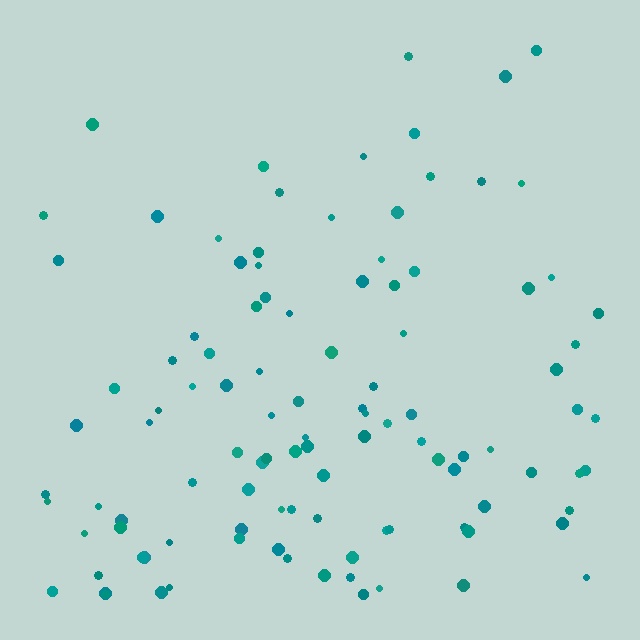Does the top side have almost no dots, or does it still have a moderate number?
Still a moderate number, just noticeably fewer than the bottom.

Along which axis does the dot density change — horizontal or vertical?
Vertical.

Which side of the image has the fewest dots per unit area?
The top.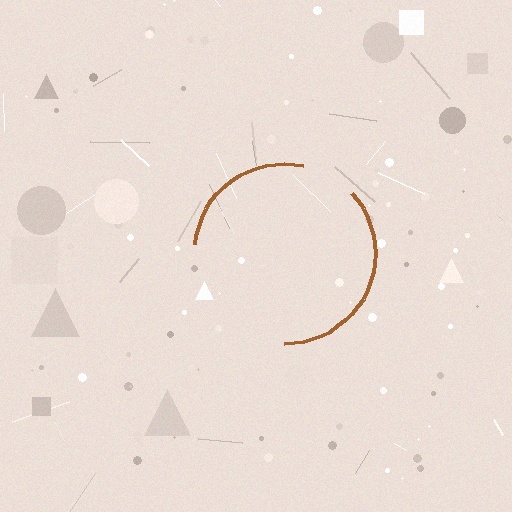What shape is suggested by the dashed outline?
The dashed outline suggests a circle.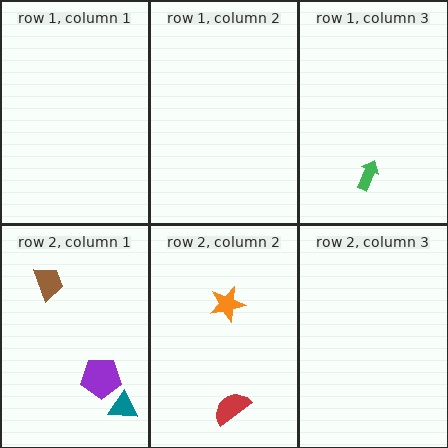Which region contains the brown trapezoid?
The row 2, column 1 region.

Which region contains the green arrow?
The row 1, column 3 region.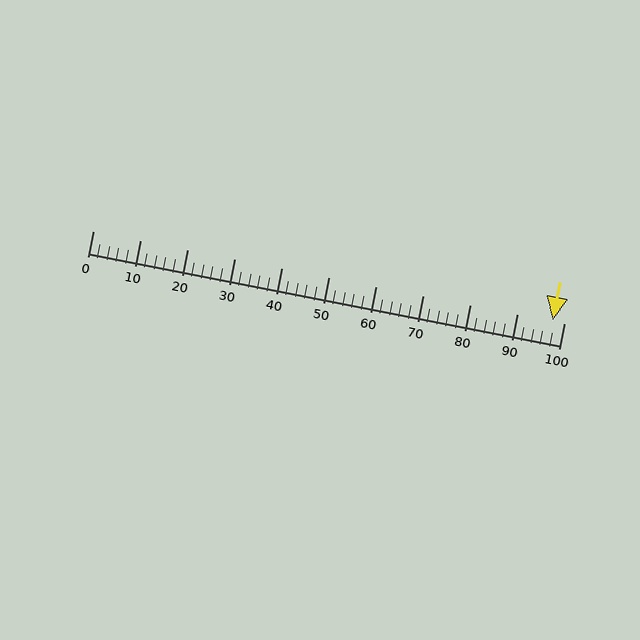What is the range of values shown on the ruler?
The ruler shows values from 0 to 100.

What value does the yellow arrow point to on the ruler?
The yellow arrow points to approximately 98.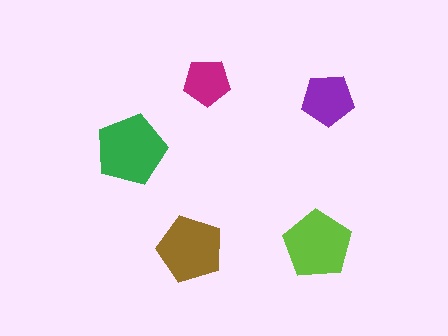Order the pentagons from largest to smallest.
the green one, the lime one, the brown one, the purple one, the magenta one.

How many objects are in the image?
There are 5 objects in the image.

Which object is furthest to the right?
The purple pentagon is rightmost.